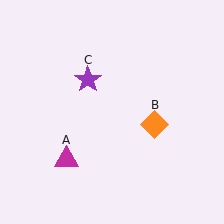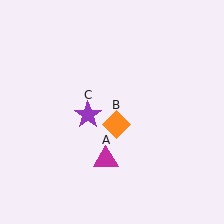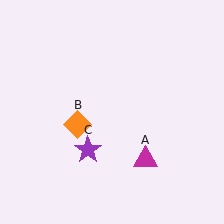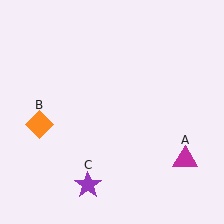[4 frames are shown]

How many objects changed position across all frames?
3 objects changed position: magenta triangle (object A), orange diamond (object B), purple star (object C).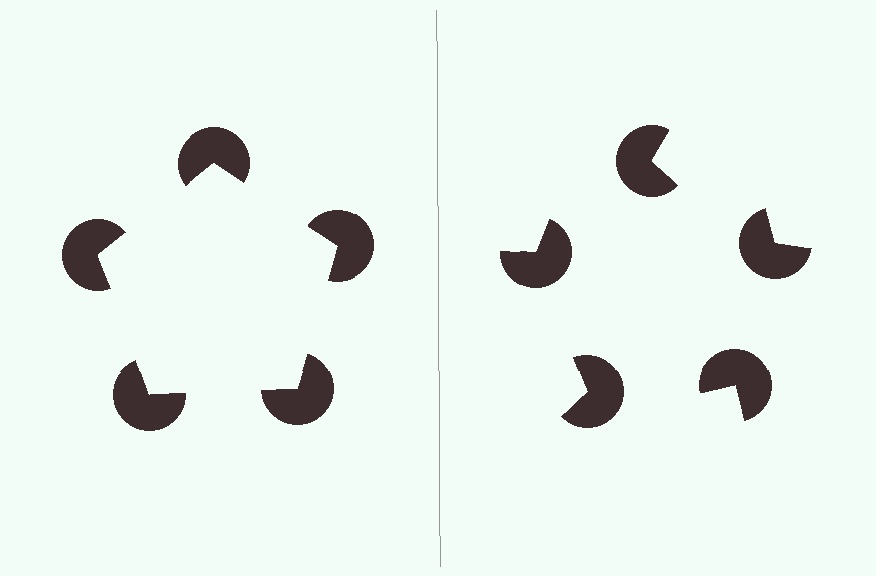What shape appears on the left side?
An illusory pentagon.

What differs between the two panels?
The pac-man discs are positioned identically on both sides; only the wedge orientations differ. On the left they align to a pentagon; on the right they are misaligned.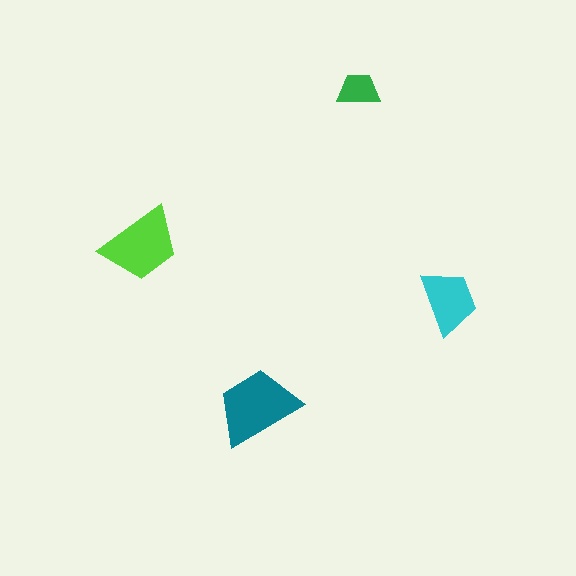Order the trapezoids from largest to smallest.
the teal one, the lime one, the cyan one, the green one.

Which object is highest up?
The green trapezoid is topmost.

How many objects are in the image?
There are 4 objects in the image.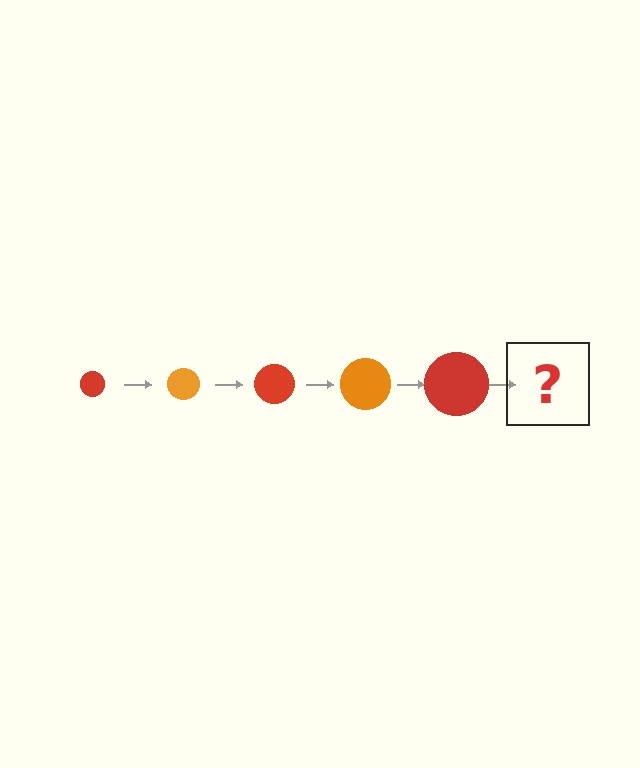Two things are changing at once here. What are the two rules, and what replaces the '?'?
The two rules are that the circle grows larger each step and the color cycles through red and orange. The '?' should be an orange circle, larger than the previous one.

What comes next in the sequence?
The next element should be an orange circle, larger than the previous one.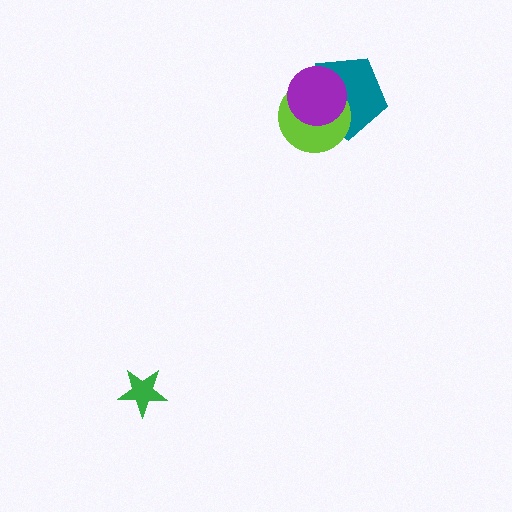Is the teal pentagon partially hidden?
Yes, it is partially covered by another shape.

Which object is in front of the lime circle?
The purple circle is in front of the lime circle.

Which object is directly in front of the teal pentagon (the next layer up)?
The lime circle is directly in front of the teal pentagon.